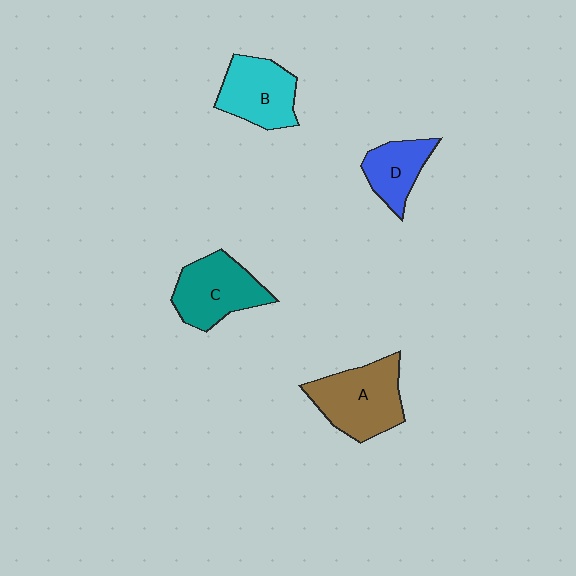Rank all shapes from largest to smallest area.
From largest to smallest: A (brown), C (teal), B (cyan), D (blue).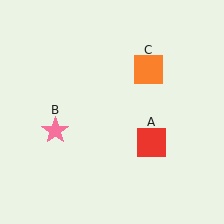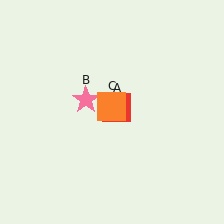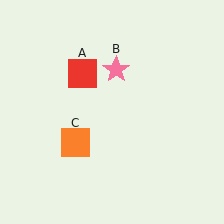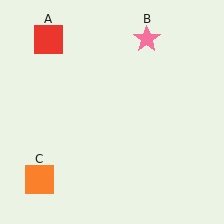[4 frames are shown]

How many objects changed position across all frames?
3 objects changed position: red square (object A), pink star (object B), orange square (object C).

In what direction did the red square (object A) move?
The red square (object A) moved up and to the left.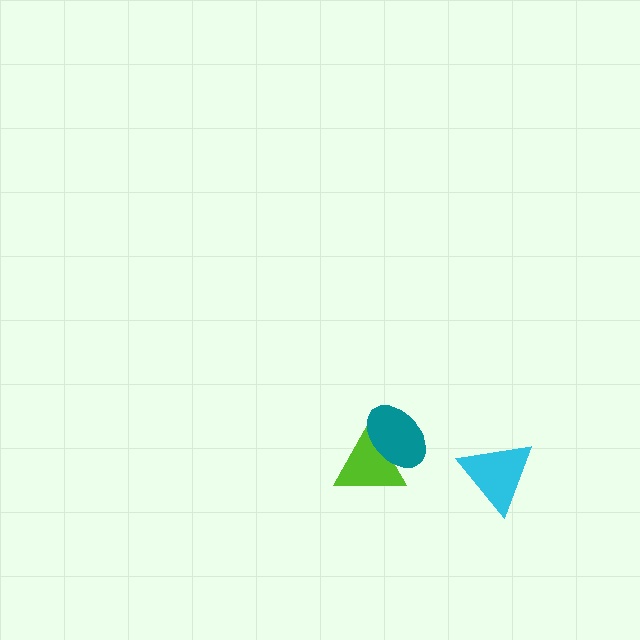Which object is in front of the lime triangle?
The teal ellipse is in front of the lime triangle.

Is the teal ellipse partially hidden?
No, no other shape covers it.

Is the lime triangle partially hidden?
Yes, it is partially covered by another shape.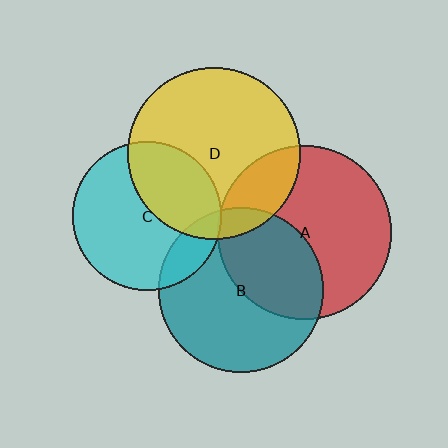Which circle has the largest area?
Circle A (red).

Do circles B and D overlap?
Yes.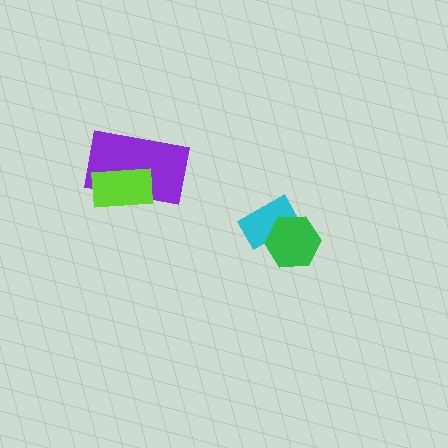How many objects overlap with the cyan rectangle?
1 object overlaps with the cyan rectangle.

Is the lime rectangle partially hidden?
No, no other shape covers it.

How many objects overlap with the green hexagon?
1 object overlaps with the green hexagon.